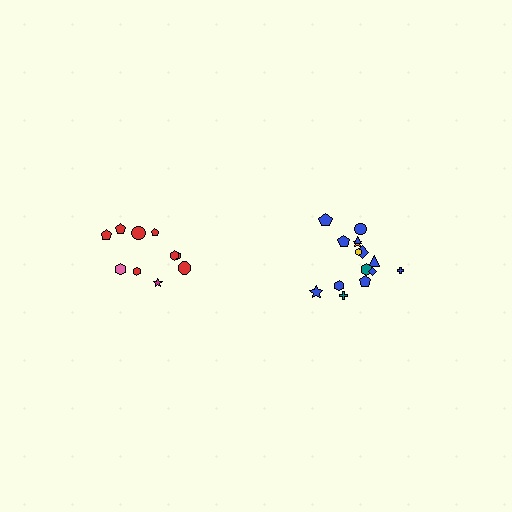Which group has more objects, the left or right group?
The right group.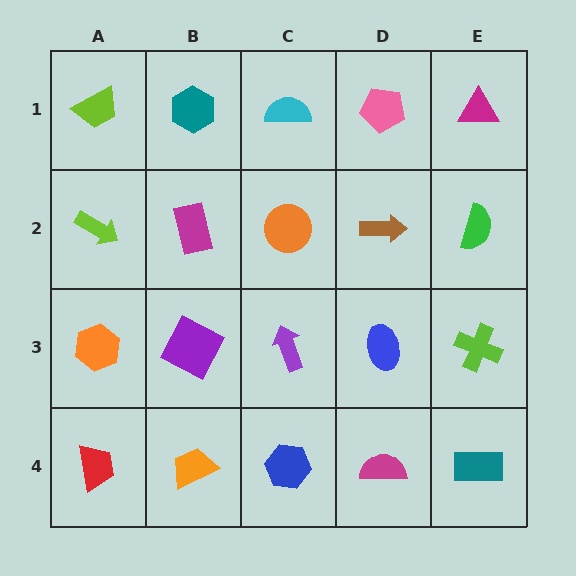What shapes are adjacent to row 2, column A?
A lime trapezoid (row 1, column A), an orange hexagon (row 3, column A), a magenta rectangle (row 2, column B).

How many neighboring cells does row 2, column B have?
4.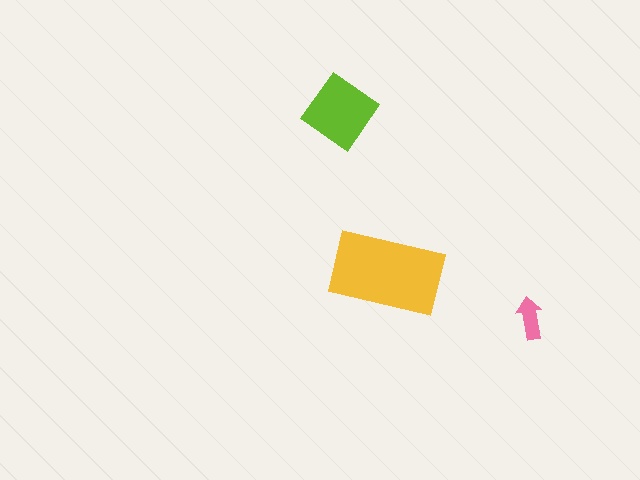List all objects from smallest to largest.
The pink arrow, the lime diamond, the yellow rectangle.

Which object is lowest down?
The pink arrow is bottommost.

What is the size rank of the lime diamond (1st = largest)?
2nd.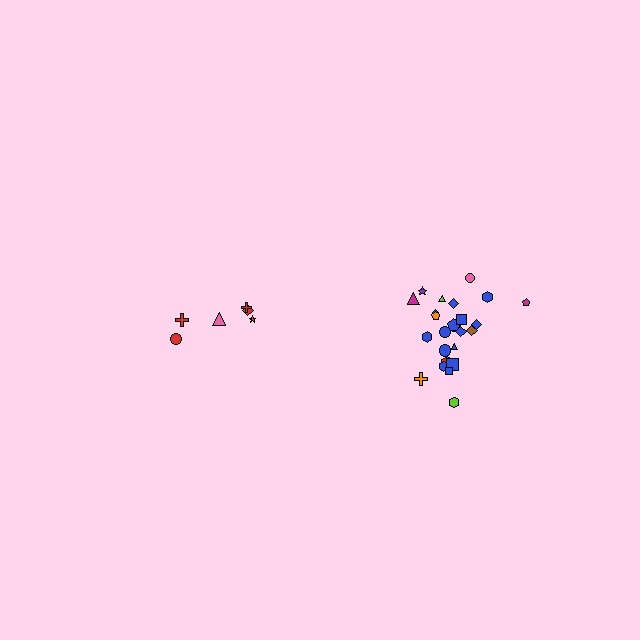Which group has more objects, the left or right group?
The right group.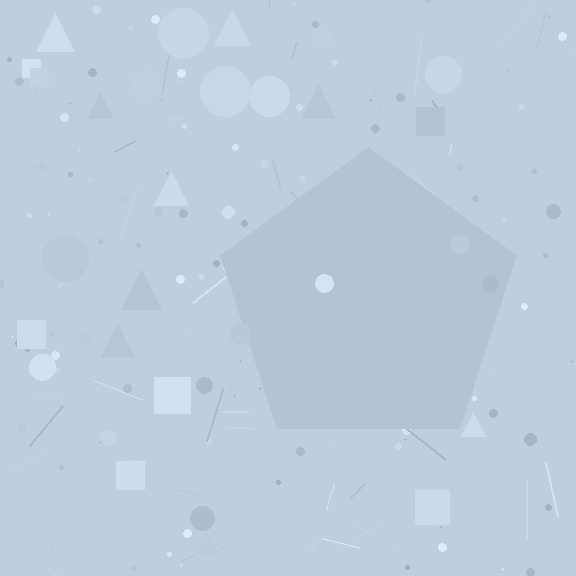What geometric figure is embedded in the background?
A pentagon is embedded in the background.